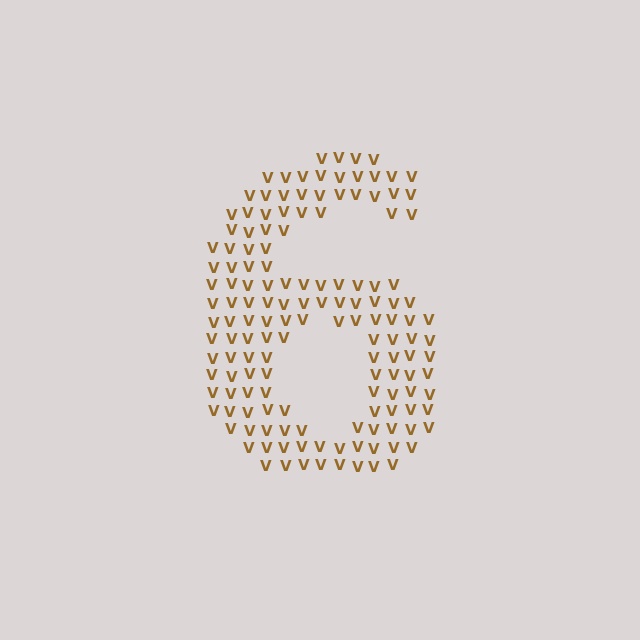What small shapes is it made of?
It is made of small letter V's.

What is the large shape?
The large shape is the digit 6.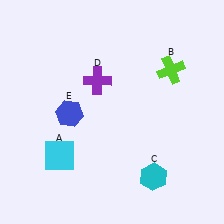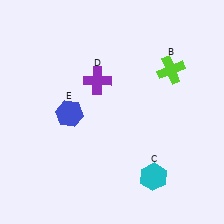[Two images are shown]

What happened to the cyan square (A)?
The cyan square (A) was removed in Image 2. It was in the bottom-left area of Image 1.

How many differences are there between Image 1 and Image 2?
There is 1 difference between the two images.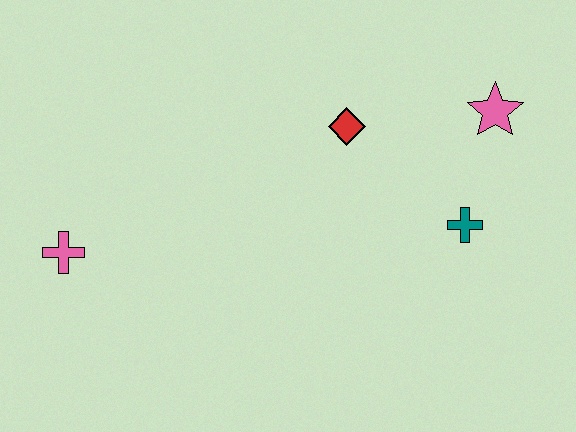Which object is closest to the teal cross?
The pink star is closest to the teal cross.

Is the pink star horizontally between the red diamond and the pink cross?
No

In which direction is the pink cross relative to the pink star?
The pink cross is to the left of the pink star.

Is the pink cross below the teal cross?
Yes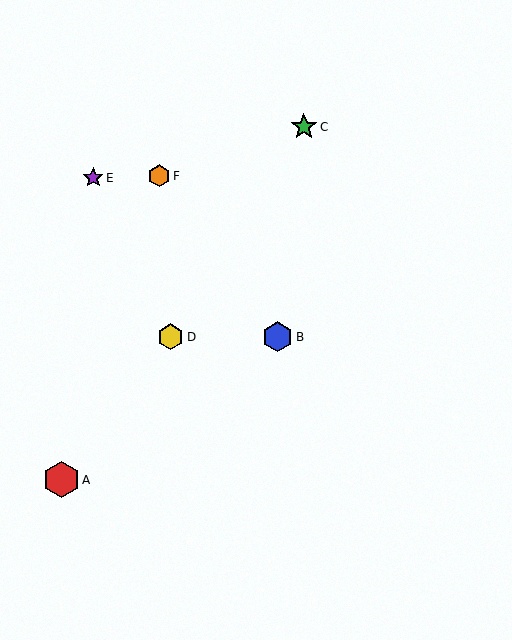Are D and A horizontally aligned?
No, D is at y≈337 and A is at y≈480.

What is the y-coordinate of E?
Object E is at y≈178.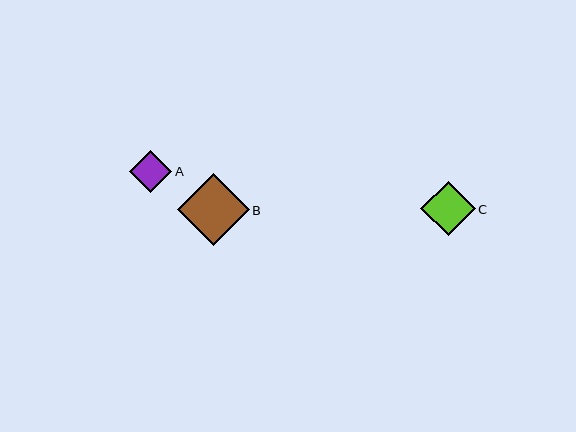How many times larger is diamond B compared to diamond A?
Diamond B is approximately 1.7 times the size of diamond A.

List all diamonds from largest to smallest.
From largest to smallest: B, C, A.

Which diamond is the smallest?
Diamond A is the smallest with a size of approximately 42 pixels.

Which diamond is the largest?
Diamond B is the largest with a size of approximately 72 pixels.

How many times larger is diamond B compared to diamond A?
Diamond B is approximately 1.7 times the size of diamond A.